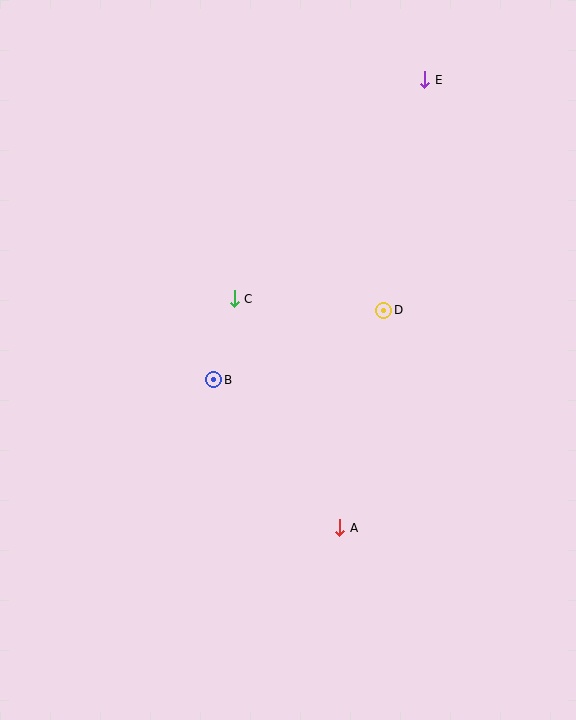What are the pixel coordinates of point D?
Point D is at (384, 310).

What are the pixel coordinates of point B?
Point B is at (214, 380).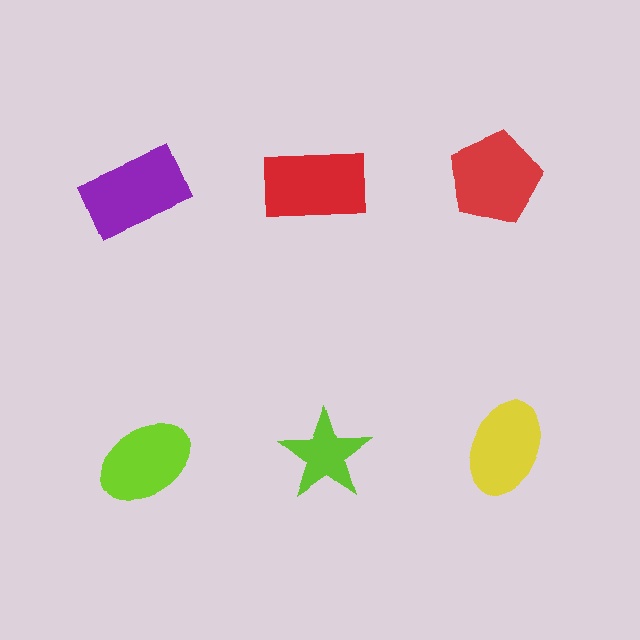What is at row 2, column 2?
A lime star.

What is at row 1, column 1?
A purple rectangle.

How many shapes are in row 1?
3 shapes.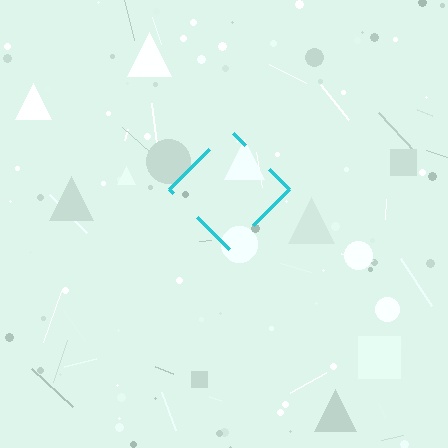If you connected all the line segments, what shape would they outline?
They would outline a diamond.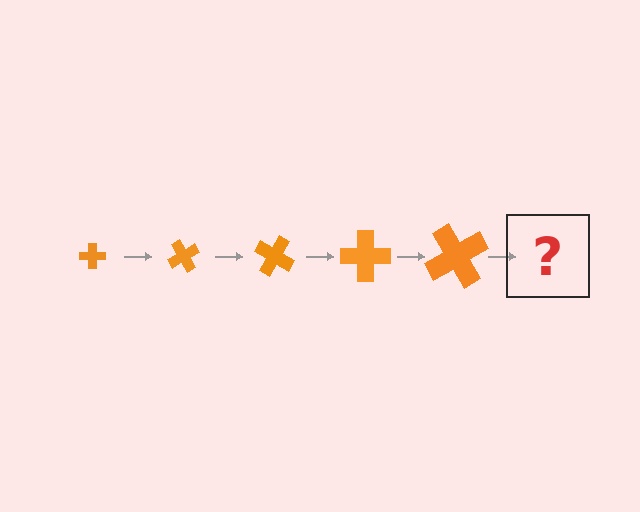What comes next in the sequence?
The next element should be a cross, larger than the previous one and rotated 300 degrees from the start.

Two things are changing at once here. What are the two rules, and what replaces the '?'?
The two rules are that the cross grows larger each step and it rotates 60 degrees each step. The '?' should be a cross, larger than the previous one and rotated 300 degrees from the start.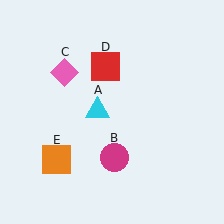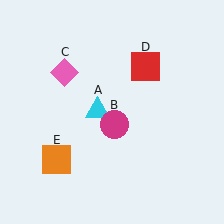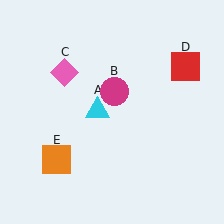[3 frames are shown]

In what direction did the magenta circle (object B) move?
The magenta circle (object B) moved up.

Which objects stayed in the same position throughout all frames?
Cyan triangle (object A) and pink diamond (object C) and orange square (object E) remained stationary.